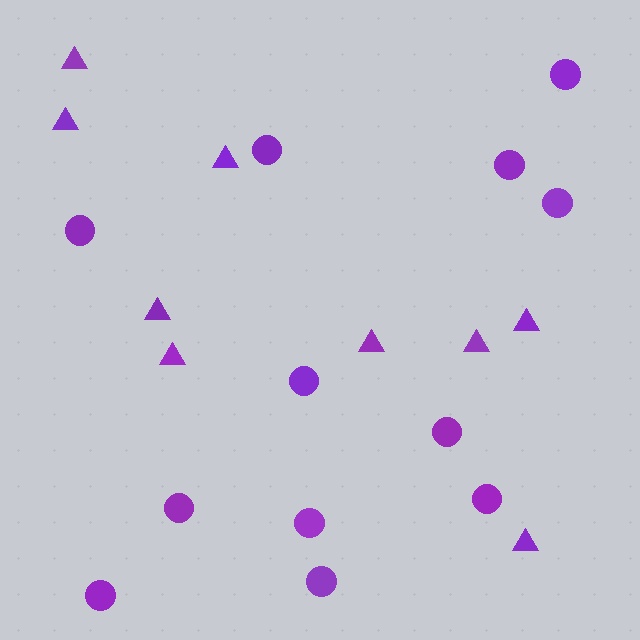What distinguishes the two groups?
There are 2 groups: one group of circles (12) and one group of triangles (9).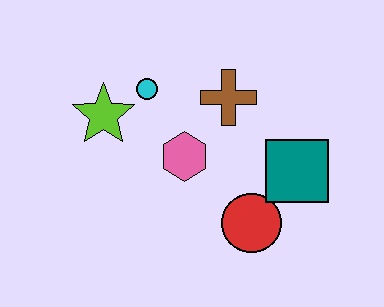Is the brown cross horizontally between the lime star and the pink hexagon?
No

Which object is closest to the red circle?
The teal square is closest to the red circle.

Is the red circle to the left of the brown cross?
No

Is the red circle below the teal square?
Yes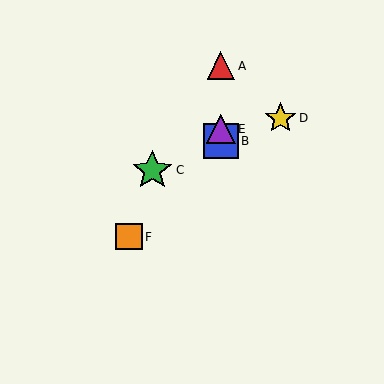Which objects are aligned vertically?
Objects A, B, E are aligned vertically.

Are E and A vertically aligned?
Yes, both are at x≈221.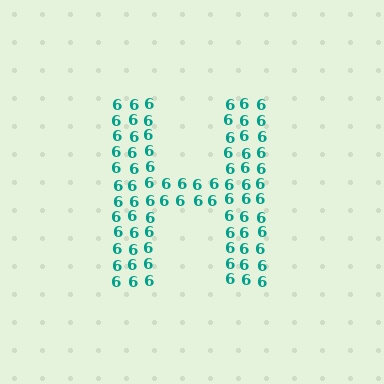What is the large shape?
The large shape is the letter H.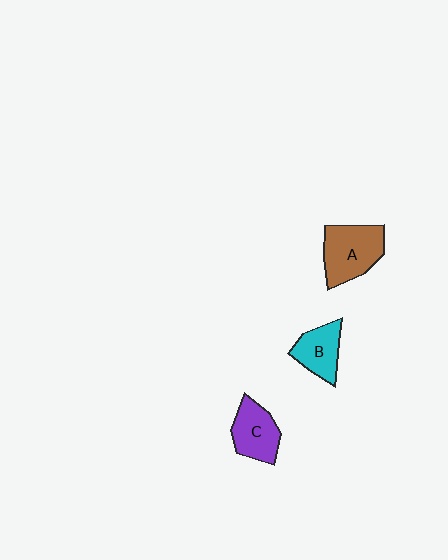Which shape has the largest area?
Shape A (brown).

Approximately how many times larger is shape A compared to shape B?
Approximately 1.5 times.